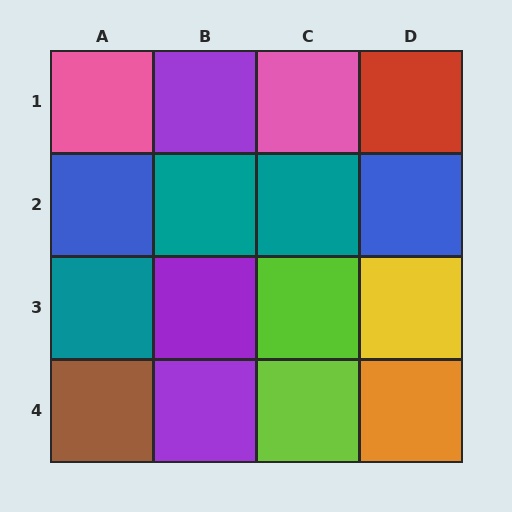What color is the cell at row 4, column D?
Orange.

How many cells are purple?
3 cells are purple.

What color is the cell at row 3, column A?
Teal.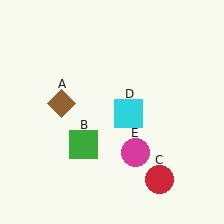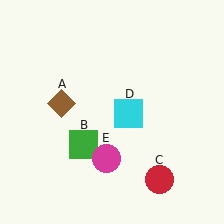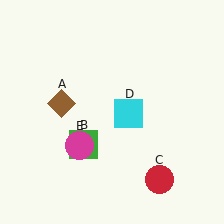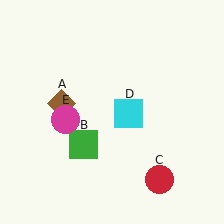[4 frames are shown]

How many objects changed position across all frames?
1 object changed position: magenta circle (object E).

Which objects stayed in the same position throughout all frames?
Brown diamond (object A) and green square (object B) and red circle (object C) and cyan square (object D) remained stationary.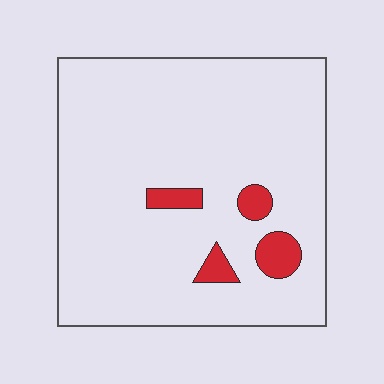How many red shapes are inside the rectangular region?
4.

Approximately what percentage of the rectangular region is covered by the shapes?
Approximately 5%.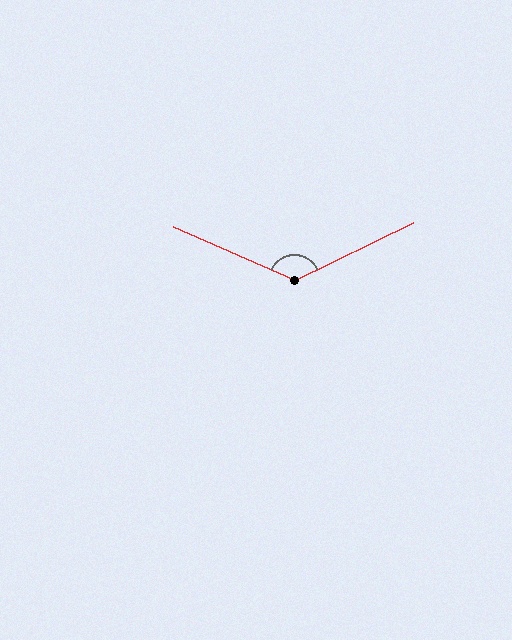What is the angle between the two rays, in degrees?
Approximately 130 degrees.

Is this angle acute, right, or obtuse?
It is obtuse.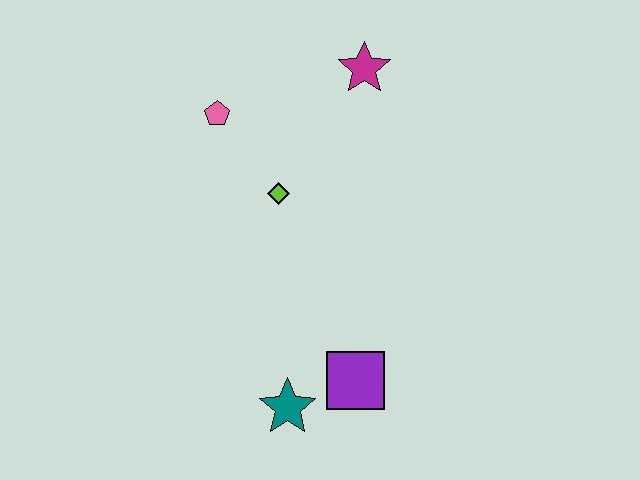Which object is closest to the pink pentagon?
The lime diamond is closest to the pink pentagon.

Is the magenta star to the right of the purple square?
Yes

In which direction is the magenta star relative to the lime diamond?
The magenta star is above the lime diamond.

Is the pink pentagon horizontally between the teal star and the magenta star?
No